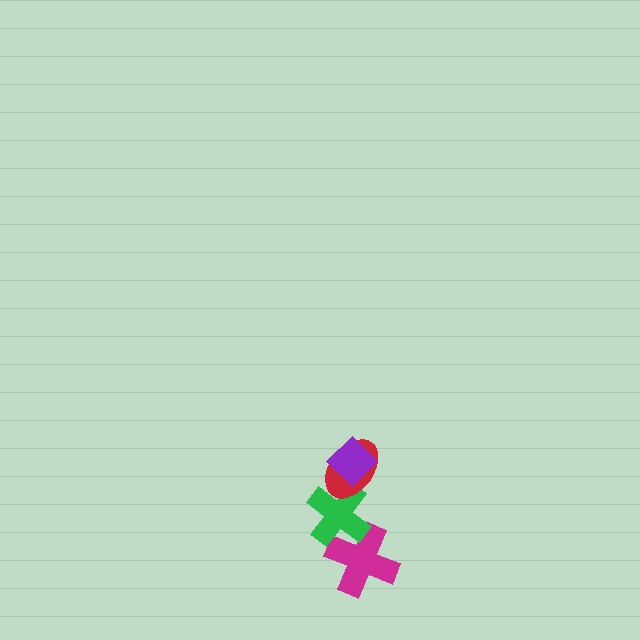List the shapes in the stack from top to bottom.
From top to bottom: the purple diamond, the red ellipse, the green cross, the magenta cross.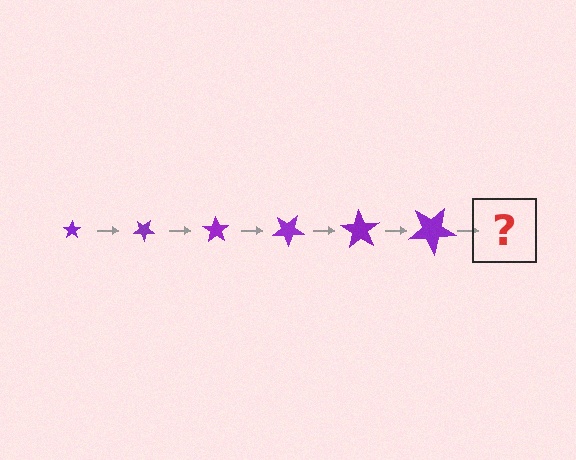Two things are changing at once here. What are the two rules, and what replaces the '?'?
The two rules are that the star grows larger each step and it rotates 35 degrees each step. The '?' should be a star, larger than the previous one and rotated 210 degrees from the start.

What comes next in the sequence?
The next element should be a star, larger than the previous one and rotated 210 degrees from the start.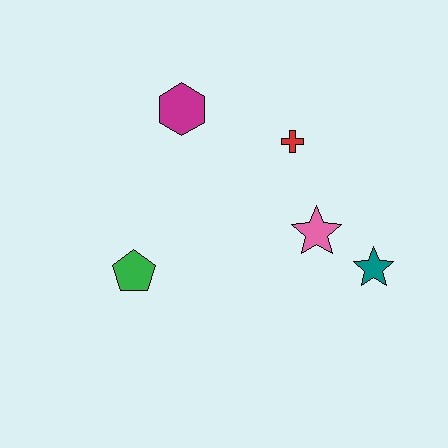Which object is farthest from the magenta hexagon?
The teal star is farthest from the magenta hexagon.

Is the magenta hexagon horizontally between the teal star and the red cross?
No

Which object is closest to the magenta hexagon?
The red cross is closest to the magenta hexagon.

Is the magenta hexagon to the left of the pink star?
Yes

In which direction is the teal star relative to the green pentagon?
The teal star is to the right of the green pentagon.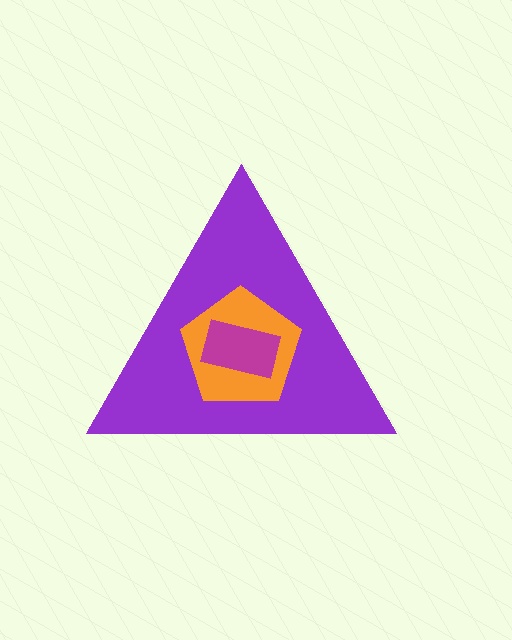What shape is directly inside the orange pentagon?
The magenta rectangle.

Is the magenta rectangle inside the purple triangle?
Yes.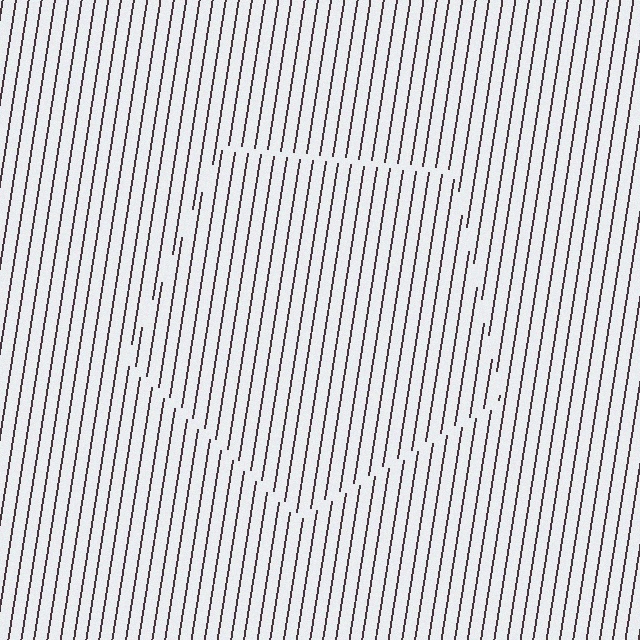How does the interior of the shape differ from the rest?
The interior of the shape contains the same grating, shifted by half a period — the contour is defined by the phase discontinuity where line-ends from the inner and outer gratings abut.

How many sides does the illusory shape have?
5 sides — the line-ends trace a pentagon.